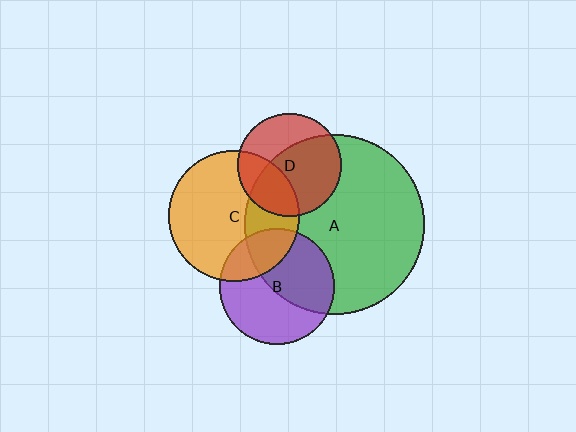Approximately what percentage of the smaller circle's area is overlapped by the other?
Approximately 60%.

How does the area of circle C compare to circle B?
Approximately 1.3 times.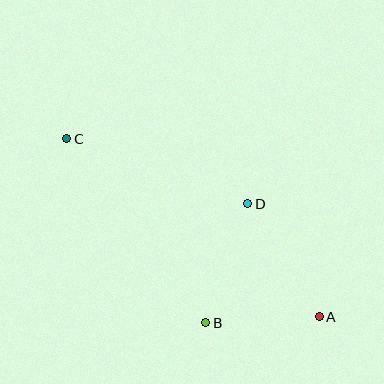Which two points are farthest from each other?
Points A and C are farthest from each other.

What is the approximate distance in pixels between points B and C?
The distance between B and C is approximately 231 pixels.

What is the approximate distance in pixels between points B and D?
The distance between B and D is approximately 126 pixels.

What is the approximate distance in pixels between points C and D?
The distance between C and D is approximately 192 pixels.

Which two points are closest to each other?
Points A and B are closest to each other.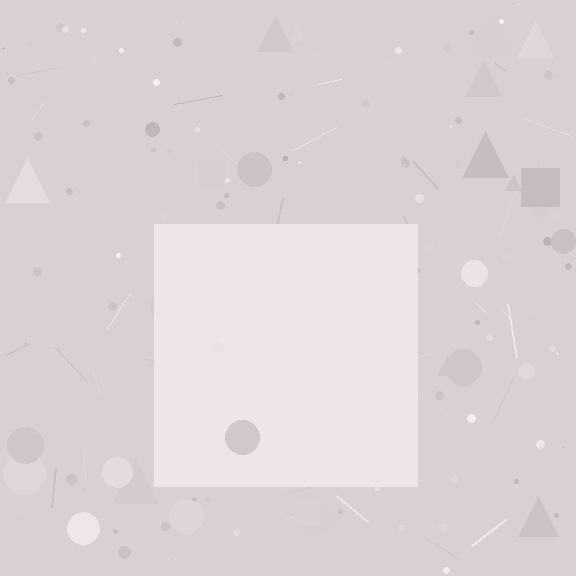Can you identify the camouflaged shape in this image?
The camouflaged shape is a square.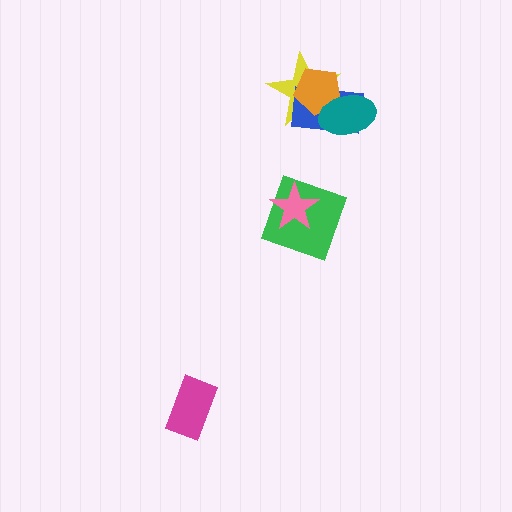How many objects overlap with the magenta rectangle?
0 objects overlap with the magenta rectangle.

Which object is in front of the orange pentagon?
The teal ellipse is in front of the orange pentagon.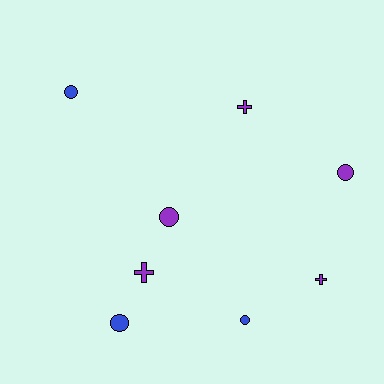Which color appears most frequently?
Purple, with 5 objects.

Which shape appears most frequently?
Circle, with 5 objects.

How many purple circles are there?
There are 2 purple circles.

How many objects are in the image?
There are 8 objects.